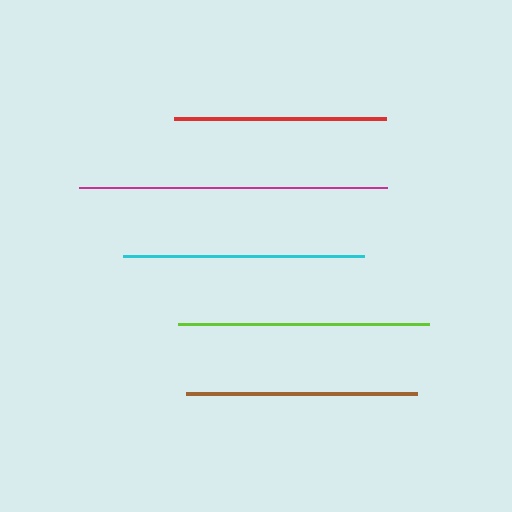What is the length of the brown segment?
The brown segment is approximately 230 pixels long.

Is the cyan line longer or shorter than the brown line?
The cyan line is longer than the brown line.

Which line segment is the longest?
The magenta line is the longest at approximately 308 pixels.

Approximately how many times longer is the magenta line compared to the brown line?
The magenta line is approximately 1.3 times the length of the brown line.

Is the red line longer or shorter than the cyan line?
The cyan line is longer than the red line.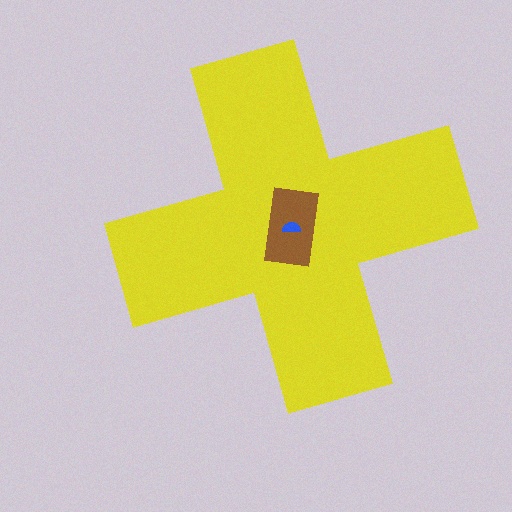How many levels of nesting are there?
3.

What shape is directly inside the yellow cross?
The brown rectangle.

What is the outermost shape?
The yellow cross.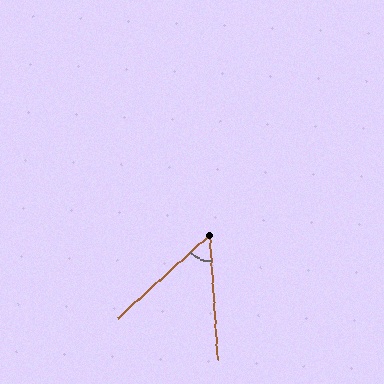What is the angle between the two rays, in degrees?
Approximately 51 degrees.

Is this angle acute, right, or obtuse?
It is acute.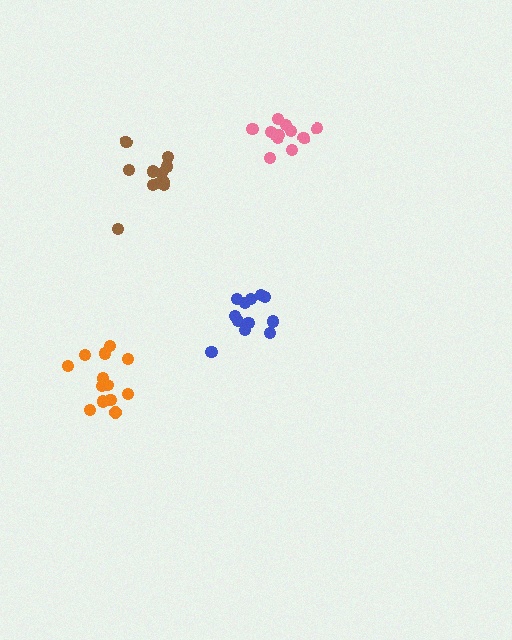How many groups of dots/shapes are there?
There are 4 groups.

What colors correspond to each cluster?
The clusters are colored: brown, orange, pink, blue.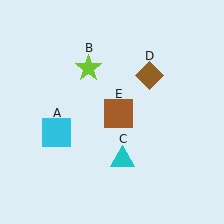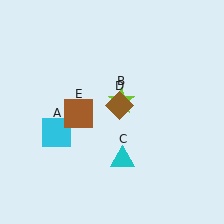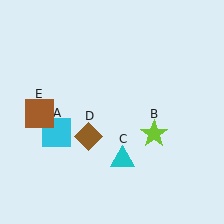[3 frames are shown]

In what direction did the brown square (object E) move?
The brown square (object E) moved left.